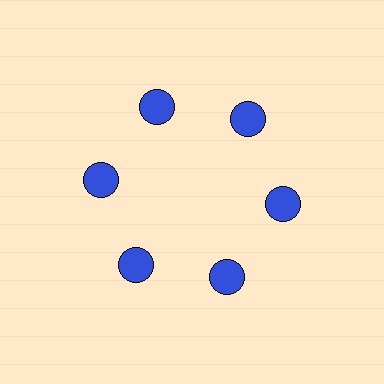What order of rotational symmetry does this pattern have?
This pattern has 6-fold rotational symmetry.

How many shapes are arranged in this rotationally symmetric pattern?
There are 6 shapes, arranged in 6 groups of 1.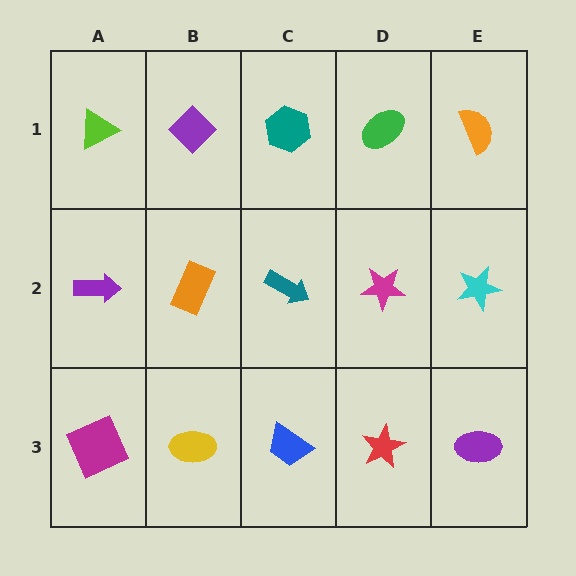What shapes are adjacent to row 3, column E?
A cyan star (row 2, column E), a red star (row 3, column D).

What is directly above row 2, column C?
A teal hexagon.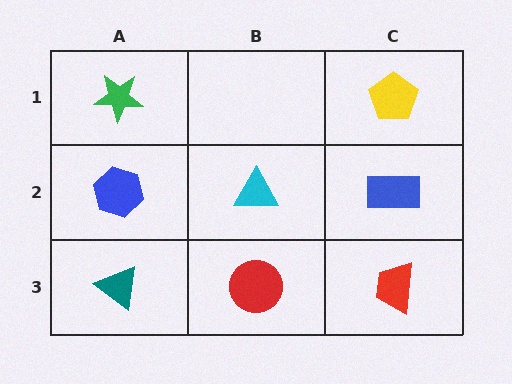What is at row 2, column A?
A blue hexagon.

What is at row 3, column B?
A red circle.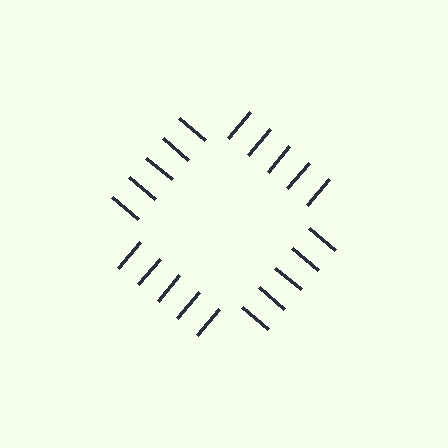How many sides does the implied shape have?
4 sides — the line-ends trace a square.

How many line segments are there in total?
20 — 5 along each of the 4 edges.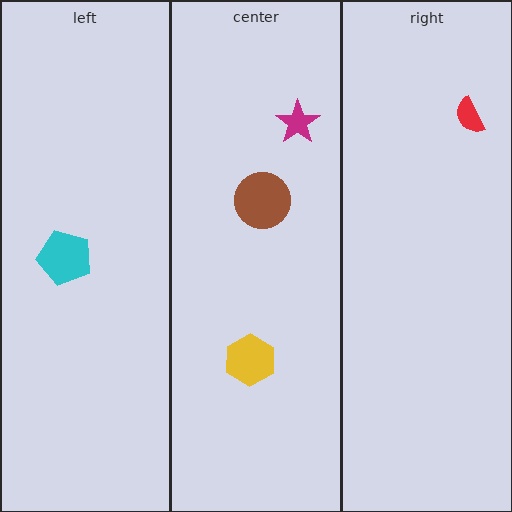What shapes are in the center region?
The magenta star, the yellow hexagon, the brown circle.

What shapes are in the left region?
The cyan pentagon.